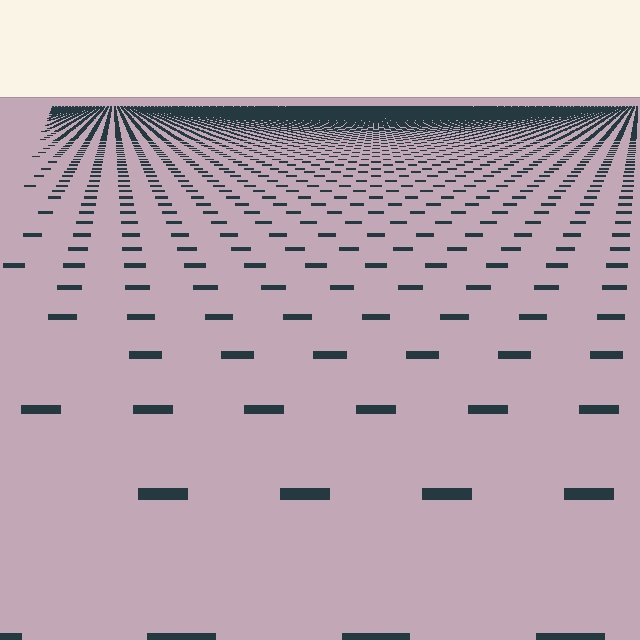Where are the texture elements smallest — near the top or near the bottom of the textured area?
Near the top.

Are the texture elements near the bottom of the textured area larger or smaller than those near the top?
Larger. Near the bottom, elements are closer to the viewer and appear at a bigger on-screen size.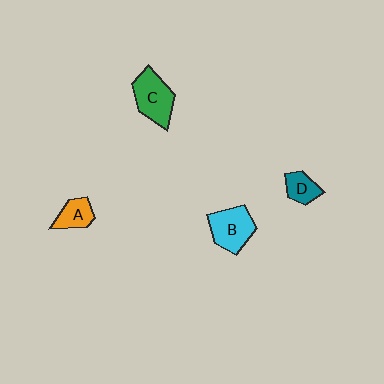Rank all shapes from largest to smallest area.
From largest to smallest: C (green), B (cyan), A (orange), D (teal).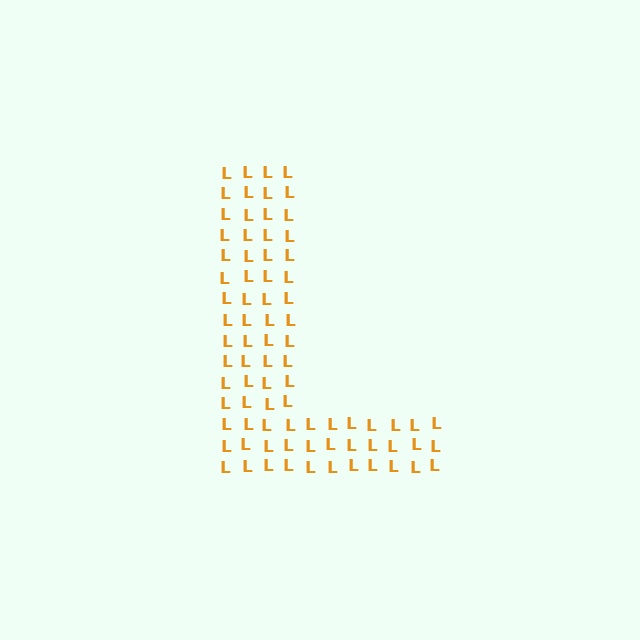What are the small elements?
The small elements are letter L's.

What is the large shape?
The large shape is the letter L.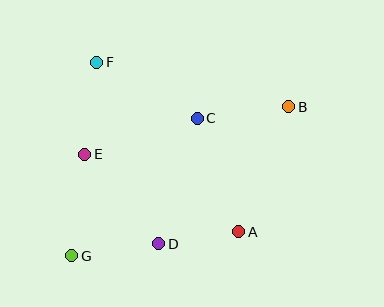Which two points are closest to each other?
Points A and D are closest to each other.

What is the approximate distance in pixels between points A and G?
The distance between A and G is approximately 169 pixels.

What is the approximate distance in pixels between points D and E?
The distance between D and E is approximately 116 pixels.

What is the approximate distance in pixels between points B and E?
The distance between B and E is approximately 210 pixels.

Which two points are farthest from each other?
Points B and G are farthest from each other.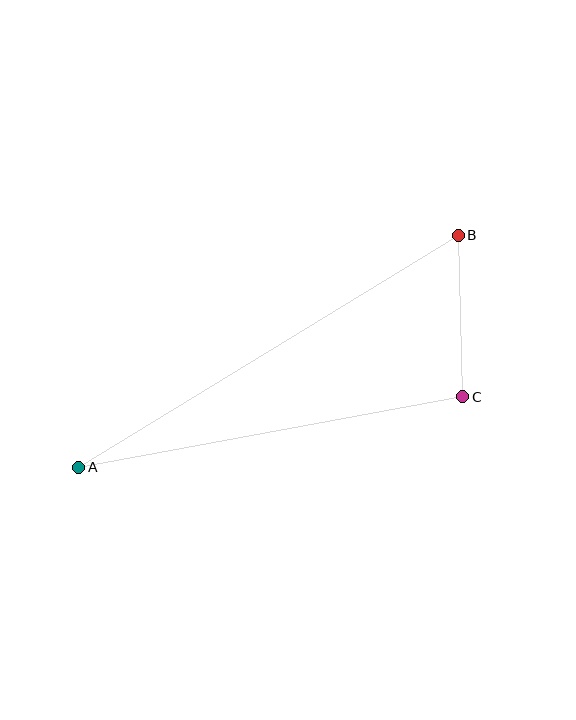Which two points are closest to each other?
Points B and C are closest to each other.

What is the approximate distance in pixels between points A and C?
The distance between A and C is approximately 390 pixels.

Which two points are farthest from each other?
Points A and B are farthest from each other.